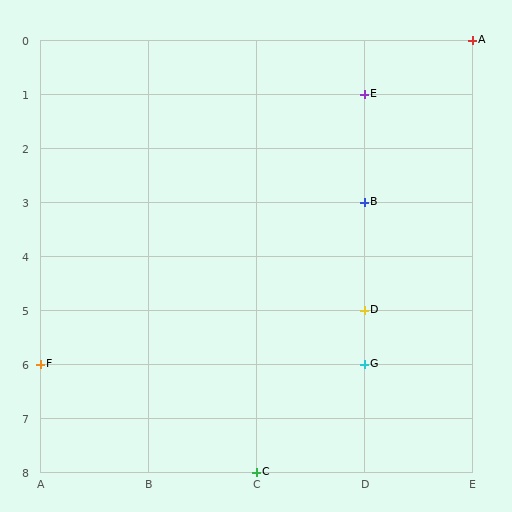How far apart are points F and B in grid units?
Points F and B are 3 columns and 3 rows apart (about 4.2 grid units diagonally).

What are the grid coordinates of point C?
Point C is at grid coordinates (C, 8).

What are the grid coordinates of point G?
Point G is at grid coordinates (D, 6).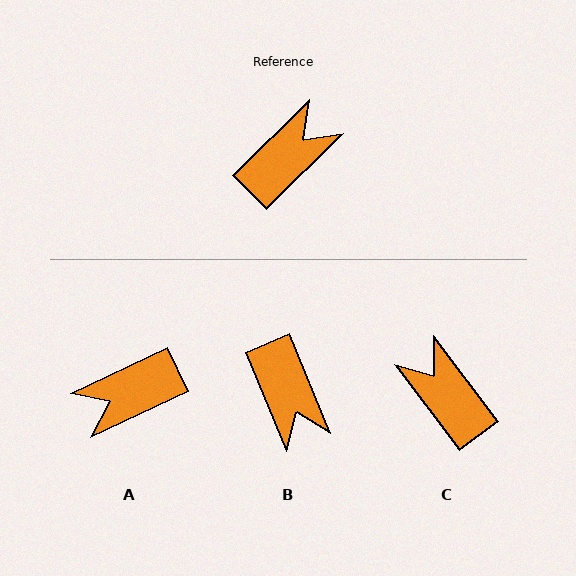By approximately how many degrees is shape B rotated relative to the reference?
Approximately 112 degrees clockwise.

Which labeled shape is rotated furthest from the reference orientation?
A, about 160 degrees away.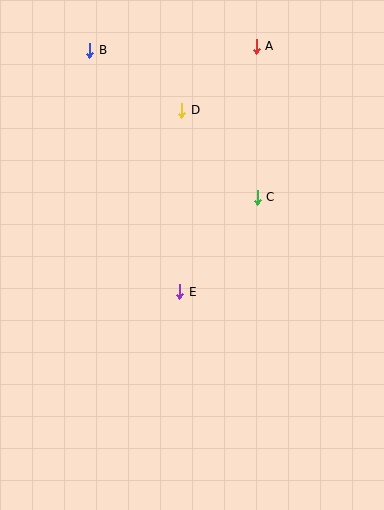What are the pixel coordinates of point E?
Point E is at (180, 292).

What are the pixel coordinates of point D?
Point D is at (182, 110).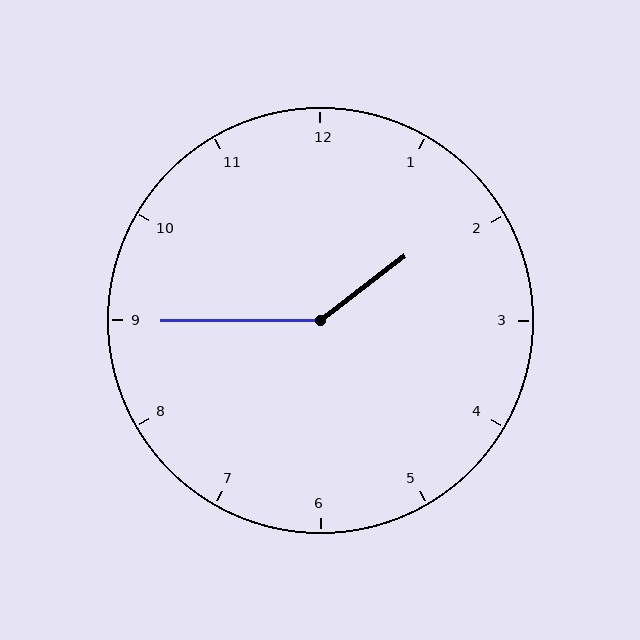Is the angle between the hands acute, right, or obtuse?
It is obtuse.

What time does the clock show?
1:45.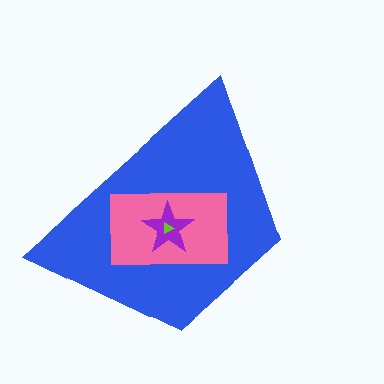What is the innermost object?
The lime triangle.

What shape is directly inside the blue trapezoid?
The pink rectangle.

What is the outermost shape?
The blue trapezoid.